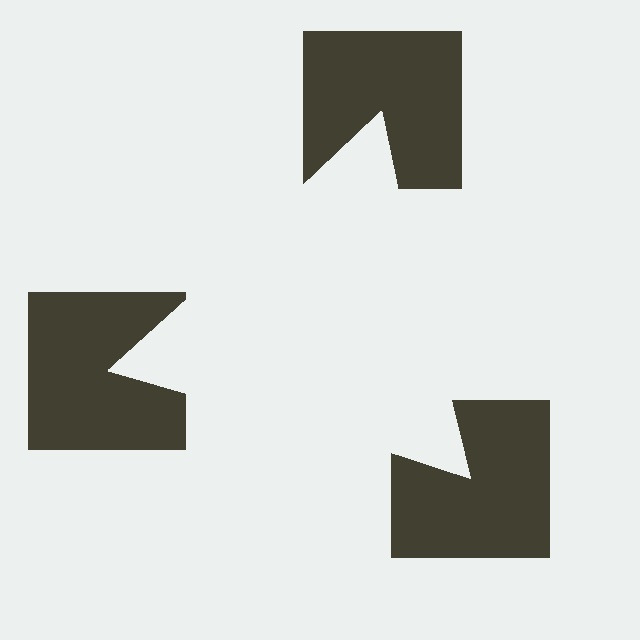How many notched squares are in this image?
There are 3 — one at each vertex of the illusory triangle.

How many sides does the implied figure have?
3 sides.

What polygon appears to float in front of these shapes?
An illusory triangle — its edges are inferred from the aligned wedge cuts in the notched squares, not physically drawn.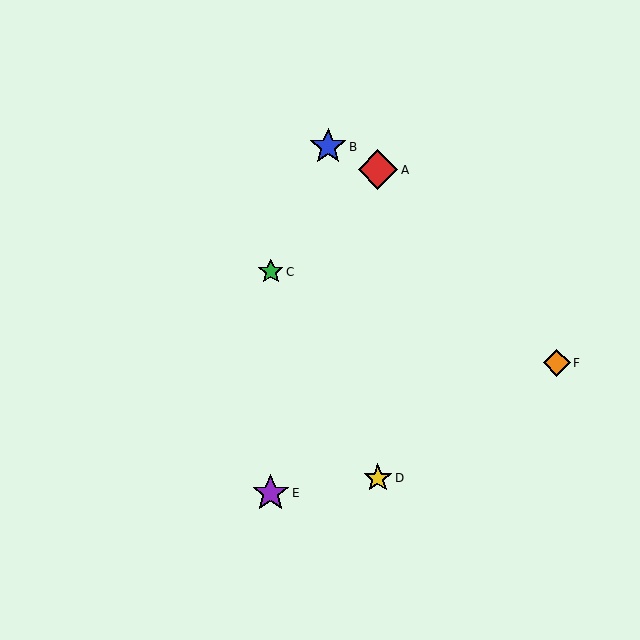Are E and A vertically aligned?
No, E is at x≈271 and A is at x≈378.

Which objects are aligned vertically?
Objects C, E are aligned vertically.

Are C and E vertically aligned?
Yes, both are at x≈271.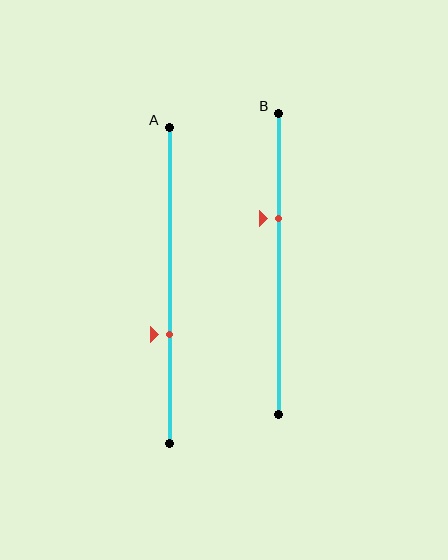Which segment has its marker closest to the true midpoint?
Segment B has its marker closest to the true midpoint.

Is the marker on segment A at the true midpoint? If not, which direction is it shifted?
No, the marker on segment A is shifted downward by about 16% of the segment length.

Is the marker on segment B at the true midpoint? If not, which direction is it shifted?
No, the marker on segment B is shifted upward by about 15% of the segment length.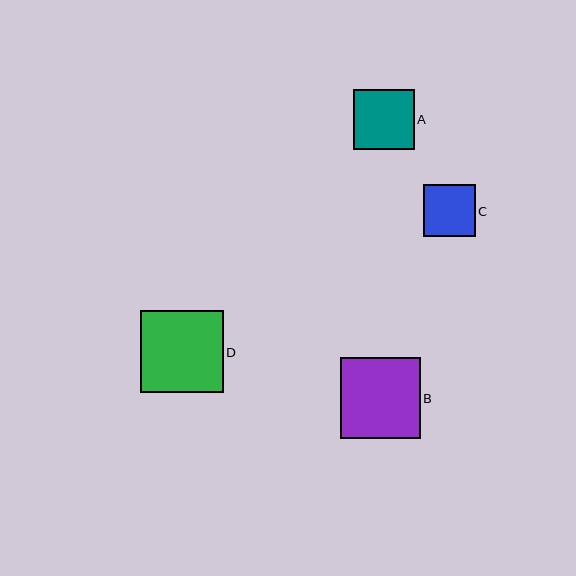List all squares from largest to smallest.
From largest to smallest: D, B, A, C.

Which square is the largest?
Square D is the largest with a size of approximately 82 pixels.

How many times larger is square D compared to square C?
Square D is approximately 1.6 times the size of square C.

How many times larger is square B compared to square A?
Square B is approximately 1.3 times the size of square A.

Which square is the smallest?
Square C is the smallest with a size of approximately 52 pixels.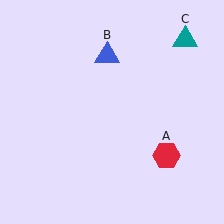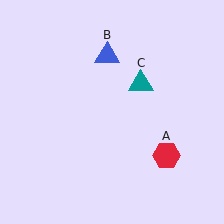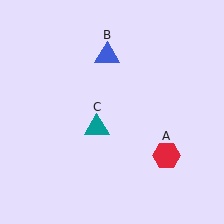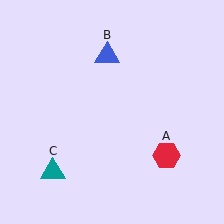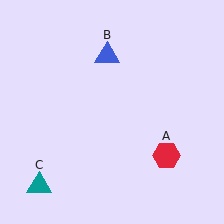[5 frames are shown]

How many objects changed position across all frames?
1 object changed position: teal triangle (object C).